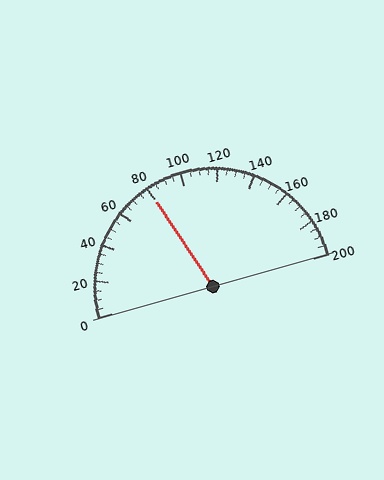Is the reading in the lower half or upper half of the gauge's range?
The reading is in the lower half of the range (0 to 200).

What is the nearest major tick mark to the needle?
The nearest major tick mark is 80.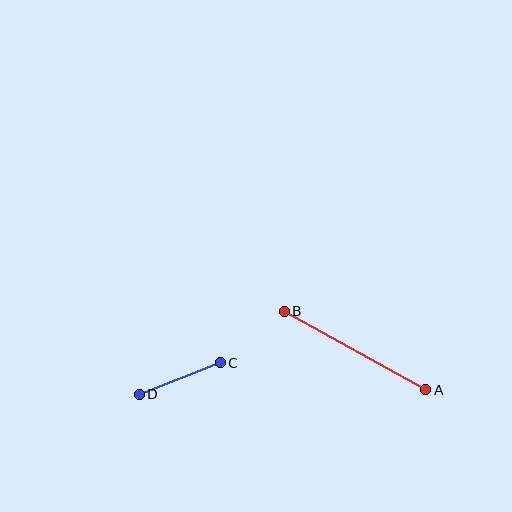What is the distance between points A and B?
The distance is approximately 162 pixels.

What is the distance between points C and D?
The distance is approximately 87 pixels.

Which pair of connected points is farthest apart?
Points A and B are farthest apart.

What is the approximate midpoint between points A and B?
The midpoint is at approximately (355, 350) pixels.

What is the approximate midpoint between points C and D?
The midpoint is at approximately (180, 378) pixels.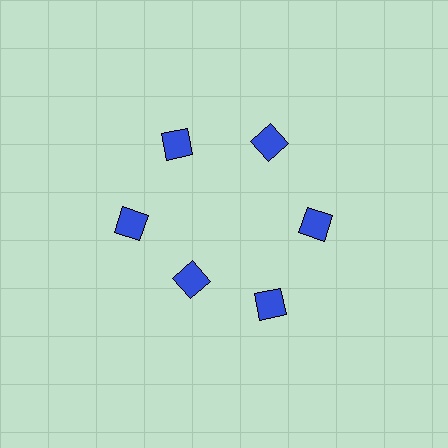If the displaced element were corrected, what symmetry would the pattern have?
It would have 6-fold rotational symmetry — the pattern would map onto itself every 60 degrees.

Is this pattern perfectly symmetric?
No. The 6 blue squares are arranged in a ring, but one element near the 7 o'clock position is pulled inward toward the center, breaking the 6-fold rotational symmetry.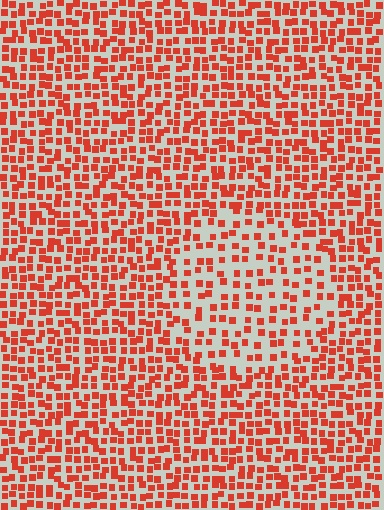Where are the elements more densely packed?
The elements are more densely packed outside the circle boundary.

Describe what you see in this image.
The image contains small red elements arranged at two different densities. A circle-shaped region is visible where the elements are less densely packed than the surrounding area.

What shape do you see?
I see a circle.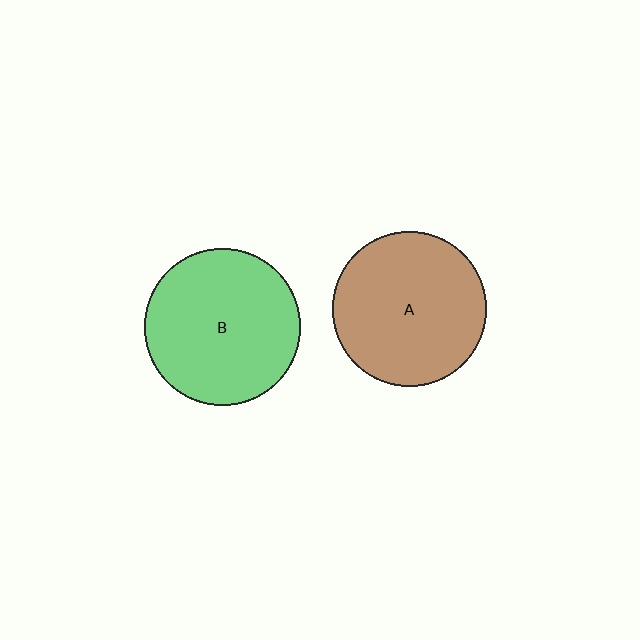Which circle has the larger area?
Circle B (green).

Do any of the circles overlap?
No, none of the circles overlap.